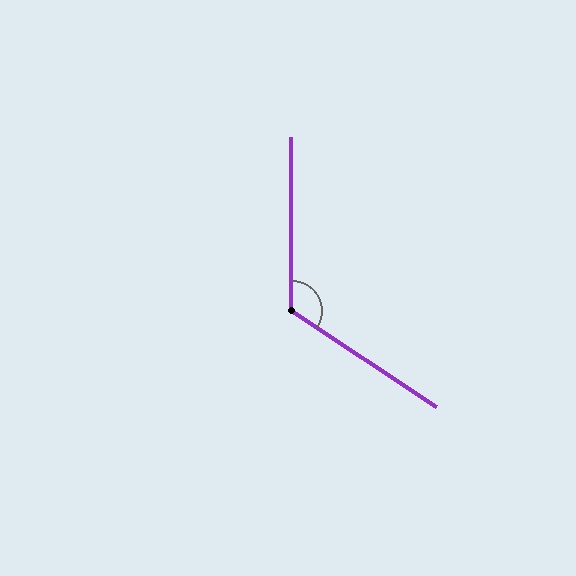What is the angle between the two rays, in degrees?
Approximately 124 degrees.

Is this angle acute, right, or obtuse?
It is obtuse.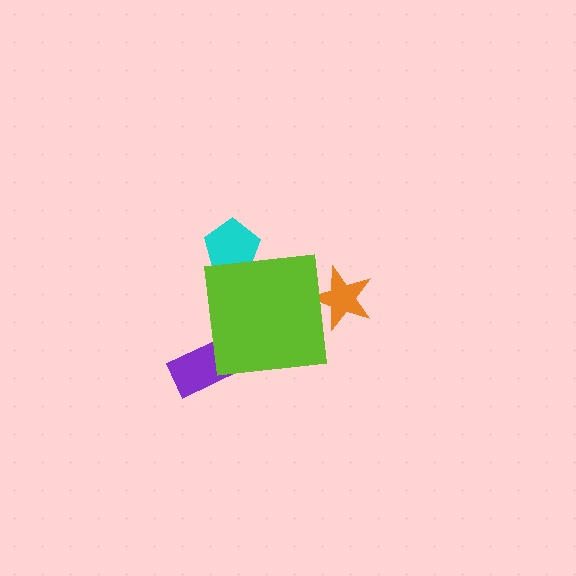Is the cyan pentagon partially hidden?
Yes, the cyan pentagon is partially hidden behind the lime square.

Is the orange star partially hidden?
Yes, the orange star is partially hidden behind the lime square.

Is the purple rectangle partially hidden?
Yes, the purple rectangle is partially hidden behind the lime square.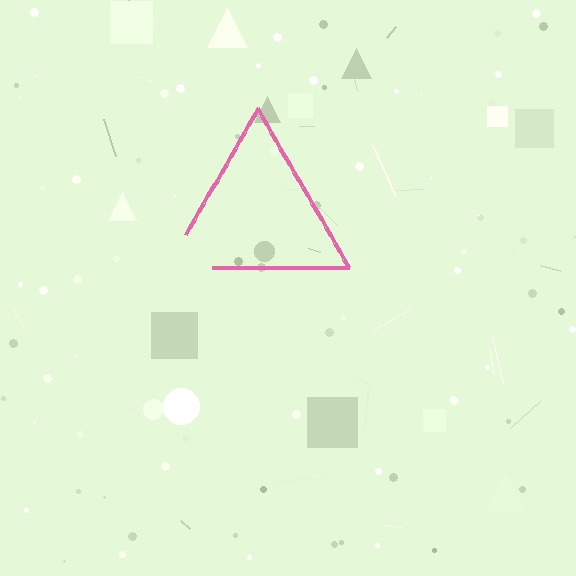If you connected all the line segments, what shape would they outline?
They would outline a triangle.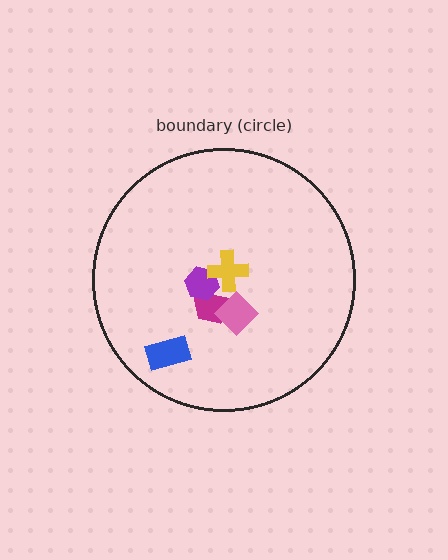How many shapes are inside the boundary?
5 inside, 0 outside.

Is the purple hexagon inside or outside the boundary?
Inside.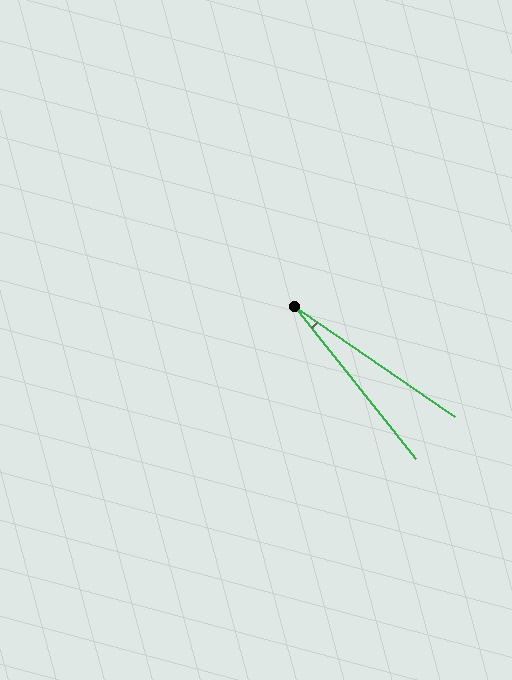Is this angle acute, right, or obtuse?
It is acute.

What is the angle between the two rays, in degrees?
Approximately 17 degrees.